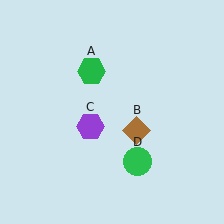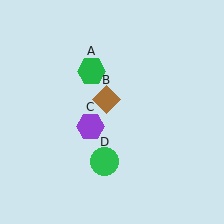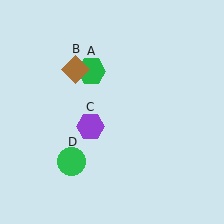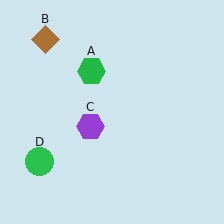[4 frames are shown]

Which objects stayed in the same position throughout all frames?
Green hexagon (object A) and purple hexagon (object C) remained stationary.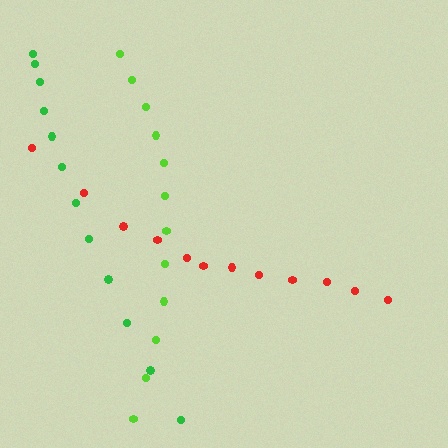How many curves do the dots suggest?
There are 3 distinct paths.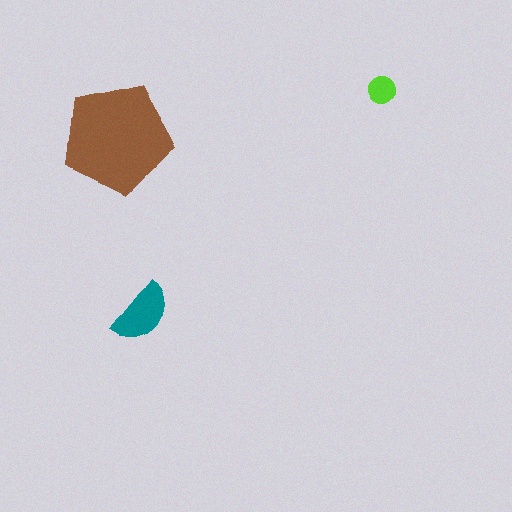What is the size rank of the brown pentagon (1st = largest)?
1st.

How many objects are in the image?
There are 3 objects in the image.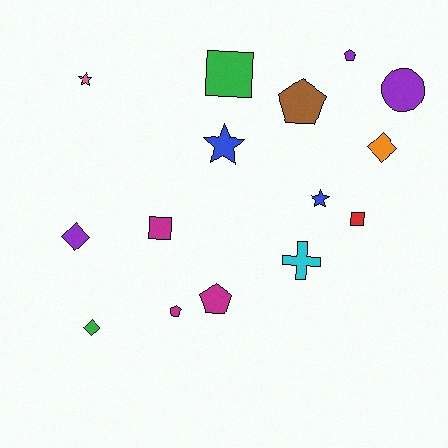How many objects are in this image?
There are 15 objects.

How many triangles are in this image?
There are no triangles.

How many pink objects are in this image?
There is 1 pink object.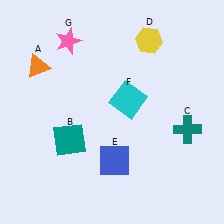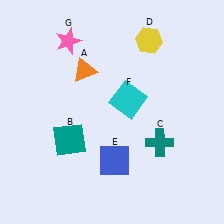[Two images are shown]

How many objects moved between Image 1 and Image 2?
2 objects moved between the two images.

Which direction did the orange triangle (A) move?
The orange triangle (A) moved right.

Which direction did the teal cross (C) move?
The teal cross (C) moved left.